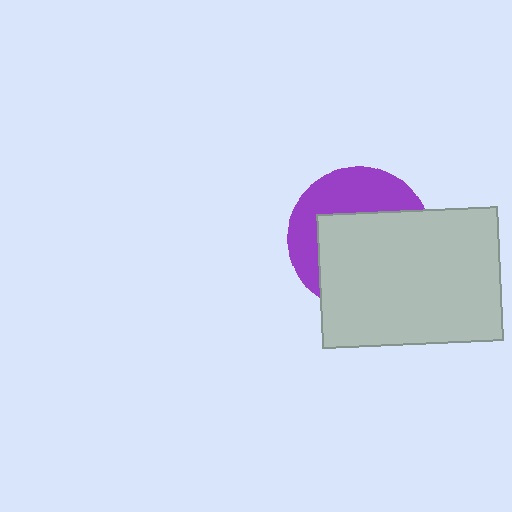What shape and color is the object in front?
The object in front is a light gray rectangle.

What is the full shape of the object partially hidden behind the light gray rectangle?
The partially hidden object is a purple circle.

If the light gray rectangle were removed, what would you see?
You would see the complete purple circle.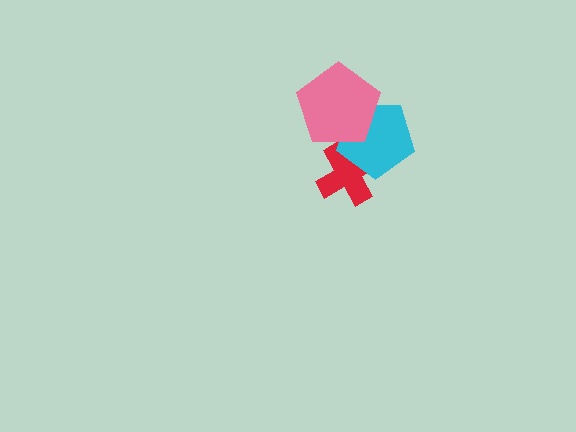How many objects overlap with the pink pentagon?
2 objects overlap with the pink pentagon.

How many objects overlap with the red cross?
2 objects overlap with the red cross.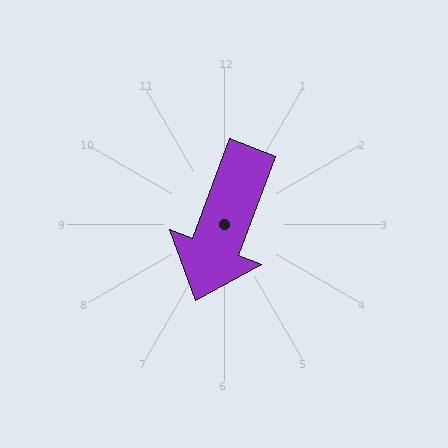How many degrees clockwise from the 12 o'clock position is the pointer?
Approximately 201 degrees.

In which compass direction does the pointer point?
South.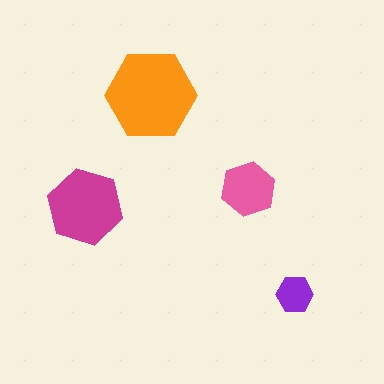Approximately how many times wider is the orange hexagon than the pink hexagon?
About 1.5 times wider.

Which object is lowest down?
The purple hexagon is bottommost.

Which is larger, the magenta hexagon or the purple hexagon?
The magenta one.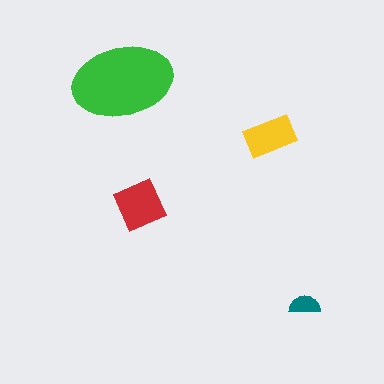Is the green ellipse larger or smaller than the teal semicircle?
Larger.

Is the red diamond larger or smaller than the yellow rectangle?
Larger.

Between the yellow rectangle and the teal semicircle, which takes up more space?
The yellow rectangle.